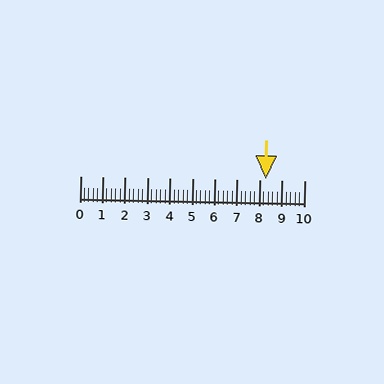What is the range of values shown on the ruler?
The ruler shows values from 0 to 10.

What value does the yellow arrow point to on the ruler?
The yellow arrow points to approximately 8.3.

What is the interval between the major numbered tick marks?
The major tick marks are spaced 1 units apart.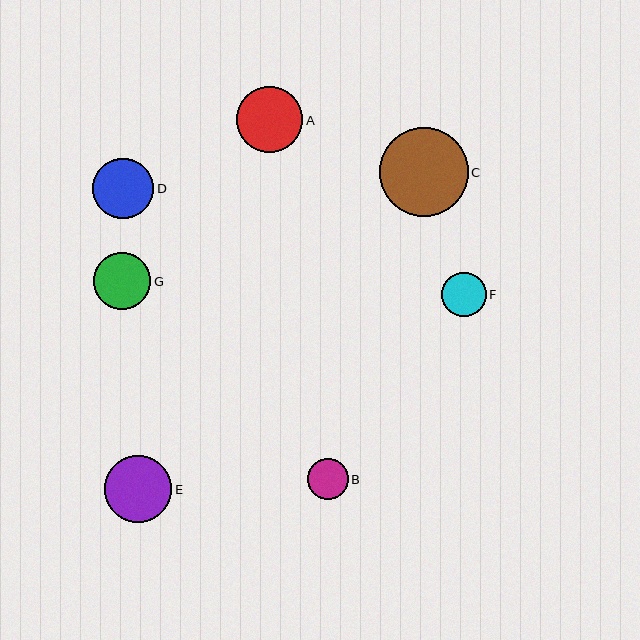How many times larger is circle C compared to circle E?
Circle C is approximately 1.3 times the size of circle E.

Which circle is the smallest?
Circle B is the smallest with a size of approximately 41 pixels.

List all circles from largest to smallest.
From largest to smallest: C, E, A, D, G, F, B.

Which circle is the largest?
Circle C is the largest with a size of approximately 89 pixels.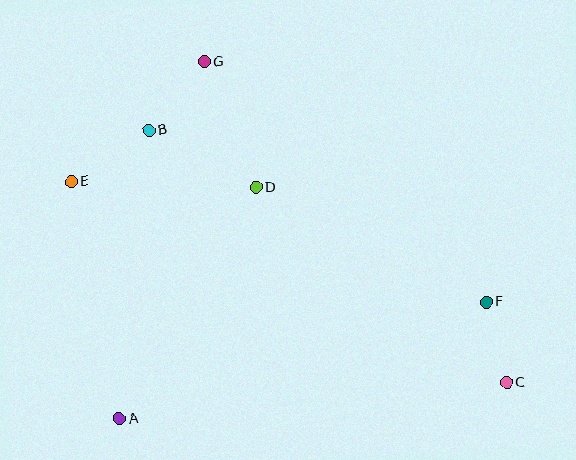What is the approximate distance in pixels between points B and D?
The distance between B and D is approximately 121 pixels.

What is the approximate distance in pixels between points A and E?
The distance between A and E is approximately 242 pixels.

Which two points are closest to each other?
Points C and F are closest to each other.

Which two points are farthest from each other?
Points C and E are farthest from each other.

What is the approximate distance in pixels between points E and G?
The distance between E and G is approximately 179 pixels.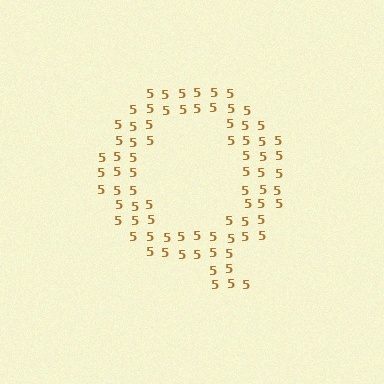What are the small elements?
The small elements are digit 5's.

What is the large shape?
The large shape is the letter Q.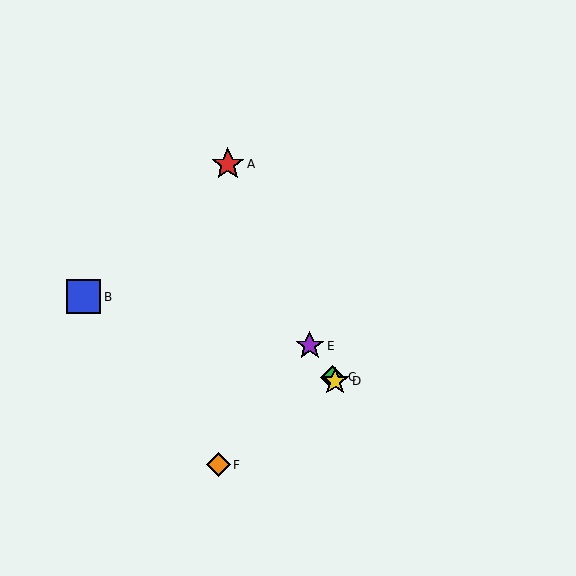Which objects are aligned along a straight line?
Objects C, D, E are aligned along a straight line.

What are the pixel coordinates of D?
Object D is at (335, 381).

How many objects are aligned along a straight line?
3 objects (C, D, E) are aligned along a straight line.